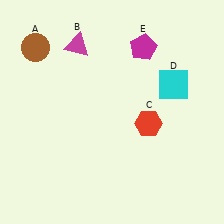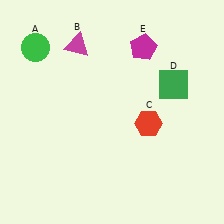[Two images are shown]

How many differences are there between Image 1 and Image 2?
There are 2 differences between the two images.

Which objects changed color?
A changed from brown to green. D changed from cyan to green.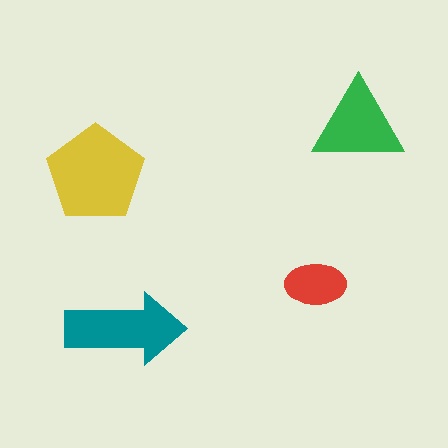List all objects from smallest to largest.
The red ellipse, the green triangle, the teal arrow, the yellow pentagon.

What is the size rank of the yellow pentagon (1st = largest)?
1st.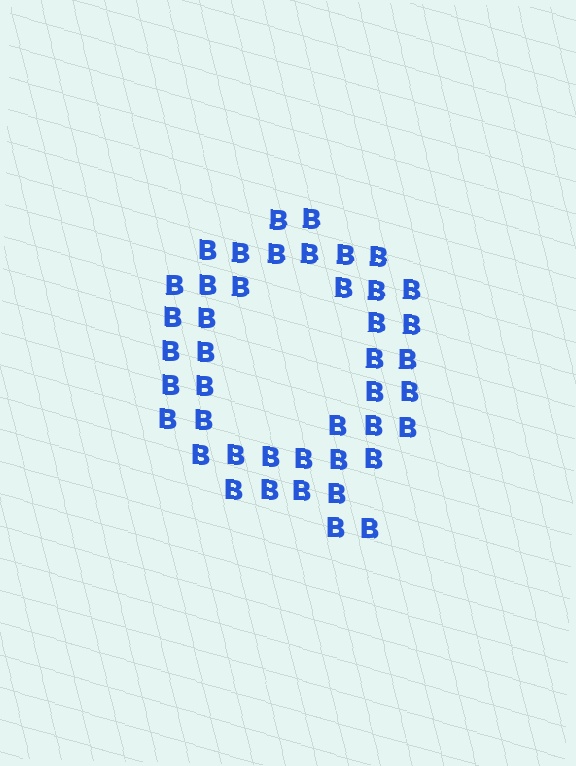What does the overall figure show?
The overall figure shows the letter Q.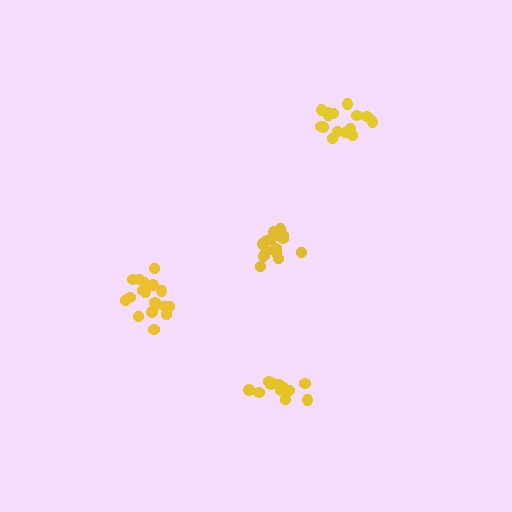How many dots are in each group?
Group 1: 15 dots, Group 2: 19 dots, Group 3: 17 dots, Group 4: 13 dots (64 total).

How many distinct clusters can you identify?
There are 4 distinct clusters.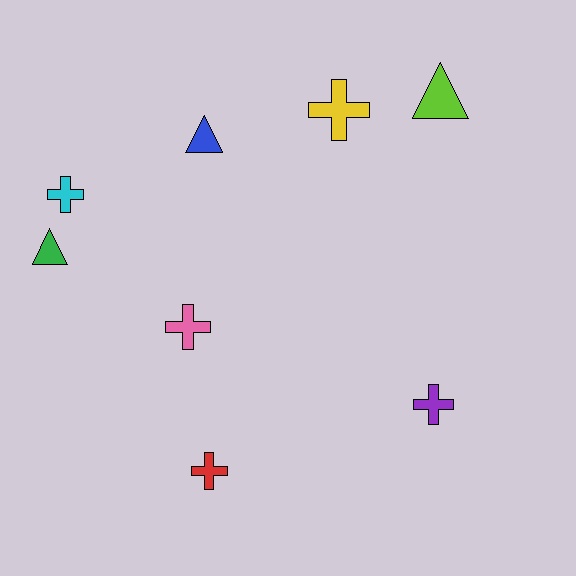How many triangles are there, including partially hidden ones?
There are 3 triangles.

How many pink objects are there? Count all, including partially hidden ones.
There is 1 pink object.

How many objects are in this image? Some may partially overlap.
There are 8 objects.